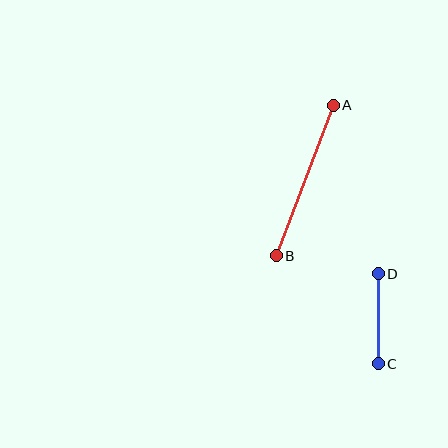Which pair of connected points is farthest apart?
Points A and B are farthest apart.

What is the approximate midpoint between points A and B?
The midpoint is at approximately (305, 180) pixels.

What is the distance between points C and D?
The distance is approximately 90 pixels.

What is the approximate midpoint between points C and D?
The midpoint is at approximately (378, 319) pixels.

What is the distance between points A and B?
The distance is approximately 161 pixels.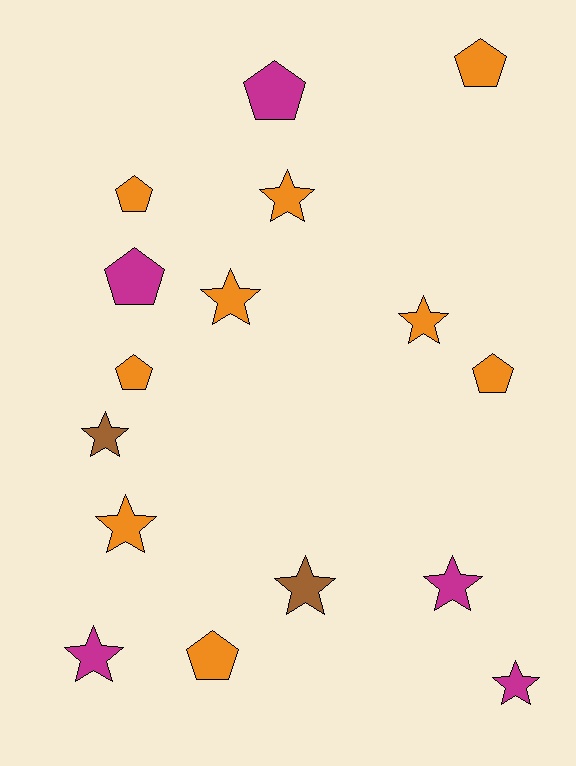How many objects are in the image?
There are 16 objects.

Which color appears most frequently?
Orange, with 9 objects.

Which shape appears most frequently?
Star, with 9 objects.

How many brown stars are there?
There are 2 brown stars.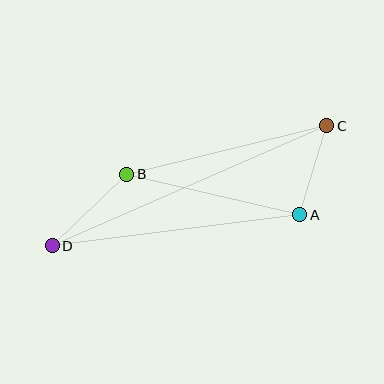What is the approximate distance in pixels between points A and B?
The distance between A and B is approximately 178 pixels.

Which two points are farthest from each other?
Points C and D are farthest from each other.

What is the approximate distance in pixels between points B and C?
The distance between B and C is approximately 206 pixels.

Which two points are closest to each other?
Points A and C are closest to each other.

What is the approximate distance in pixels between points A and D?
The distance between A and D is approximately 250 pixels.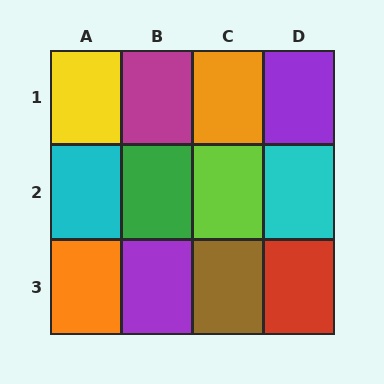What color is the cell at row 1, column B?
Magenta.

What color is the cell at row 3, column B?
Purple.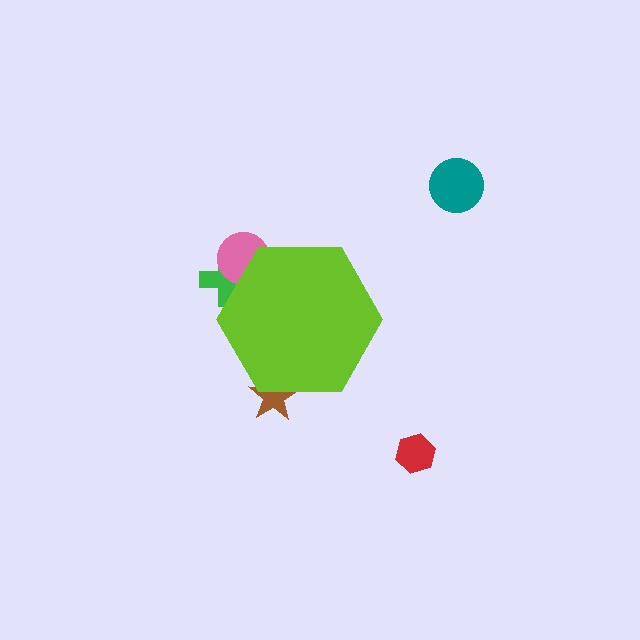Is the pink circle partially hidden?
Yes, the pink circle is partially hidden behind the lime hexagon.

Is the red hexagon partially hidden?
No, the red hexagon is fully visible.